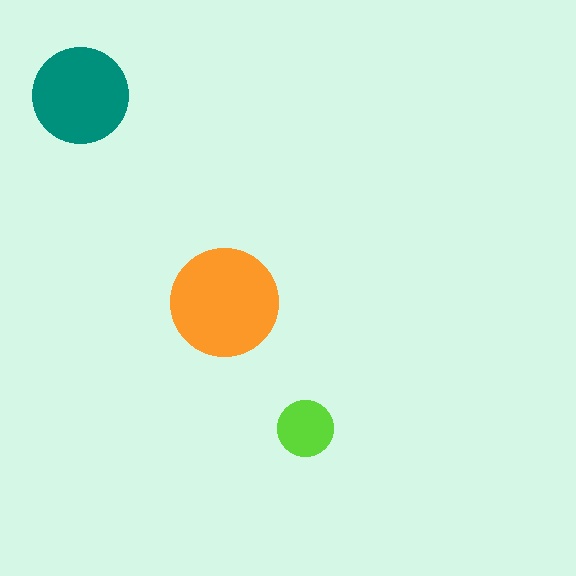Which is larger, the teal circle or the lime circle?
The teal one.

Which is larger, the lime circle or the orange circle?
The orange one.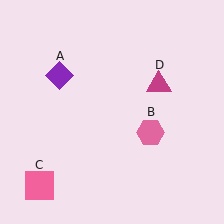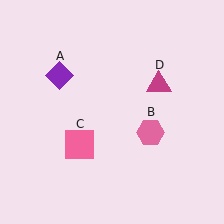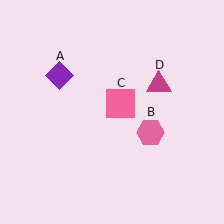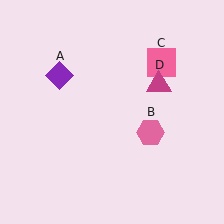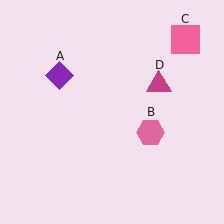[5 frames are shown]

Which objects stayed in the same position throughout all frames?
Purple diamond (object A) and pink hexagon (object B) and magenta triangle (object D) remained stationary.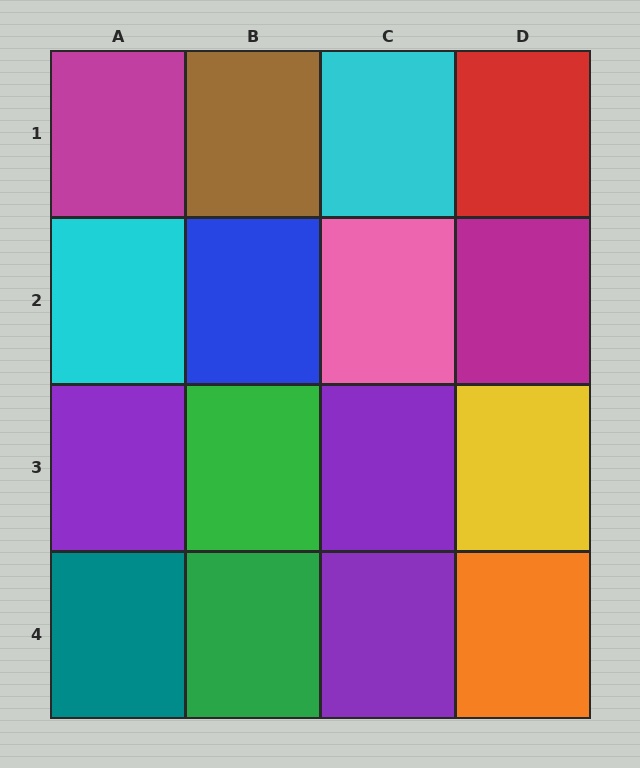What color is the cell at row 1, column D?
Red.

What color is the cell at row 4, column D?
Orange.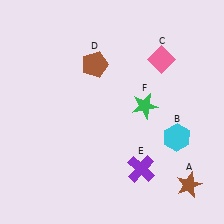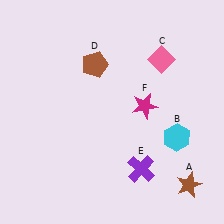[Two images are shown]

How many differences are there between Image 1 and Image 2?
There is 1 difference between the two images.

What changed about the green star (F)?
In Image 1, F is green. In Image 2, it changed to magenta.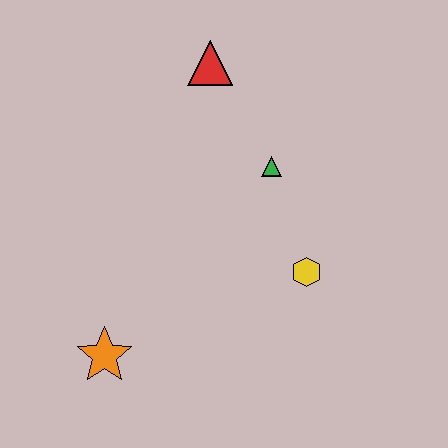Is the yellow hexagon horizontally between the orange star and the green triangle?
No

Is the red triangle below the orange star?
No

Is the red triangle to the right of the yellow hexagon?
No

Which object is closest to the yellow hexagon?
The green triangle is closest to the yellow hexagon.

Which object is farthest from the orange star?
The red triangle is farthest from the orange star.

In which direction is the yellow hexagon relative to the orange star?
The yellow hexagon is to the right of the orange star.